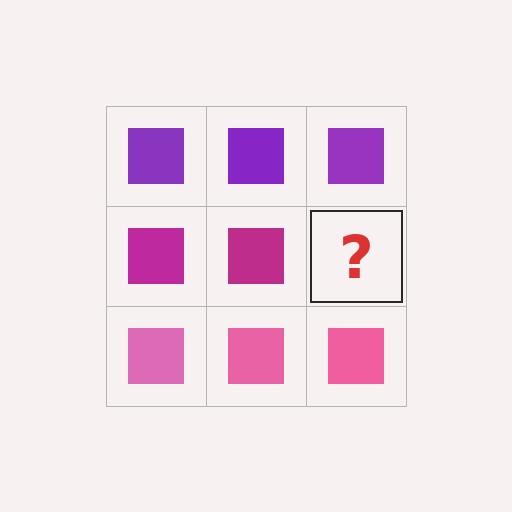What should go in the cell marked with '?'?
The missing cell should contain a magenta square.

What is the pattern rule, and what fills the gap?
The rule is that each row has a consistent color. The gap should be filled with a magenta square.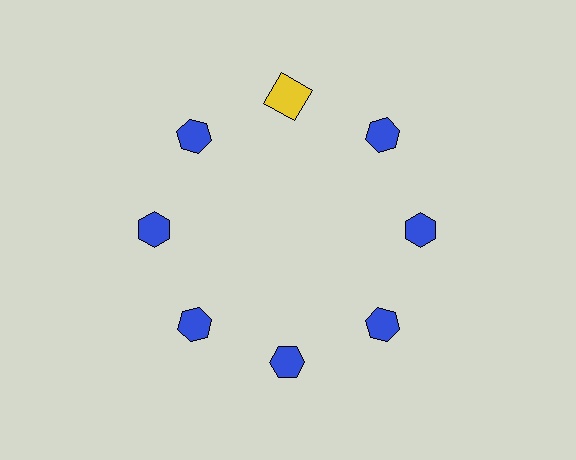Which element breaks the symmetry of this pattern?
The yellow square at roughly the 12 o'clock position breaks the symmetry. All other shapes are blue hexagons.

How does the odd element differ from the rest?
It differs in both color (yellow instead of blue) and shape (square instead of hexagon).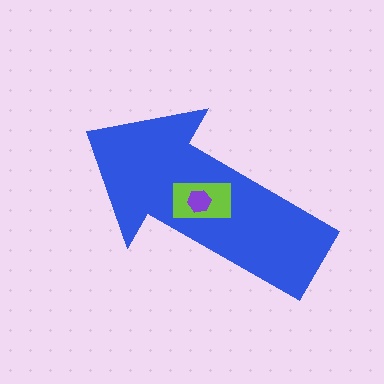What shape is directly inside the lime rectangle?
The purple hexagon.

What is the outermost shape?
The blue arrow.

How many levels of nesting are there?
3.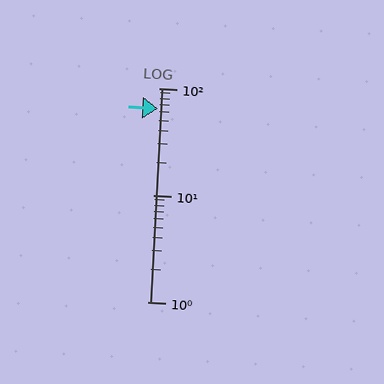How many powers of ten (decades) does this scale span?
The scale spans 2 decades, from 1 to 100.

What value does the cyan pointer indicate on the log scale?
The pointer indicates approximately 65.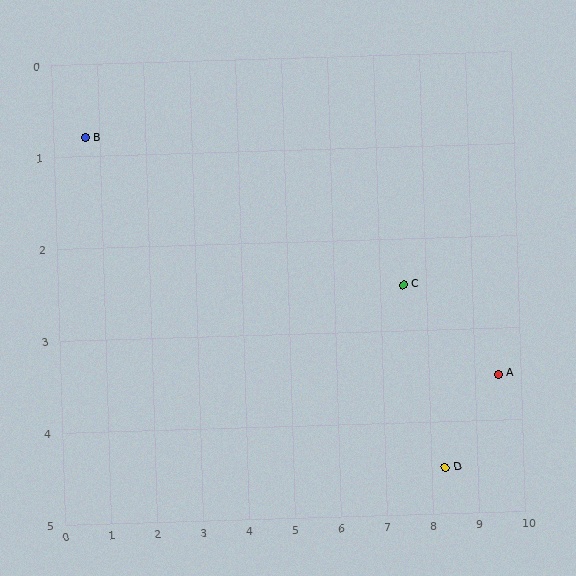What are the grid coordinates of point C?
Point C is at approximately (7.5, 2.5).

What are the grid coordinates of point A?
Point A is at approximately (9.5, 3.5).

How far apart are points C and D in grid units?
Points C and D are about 2.2 grid units apart.